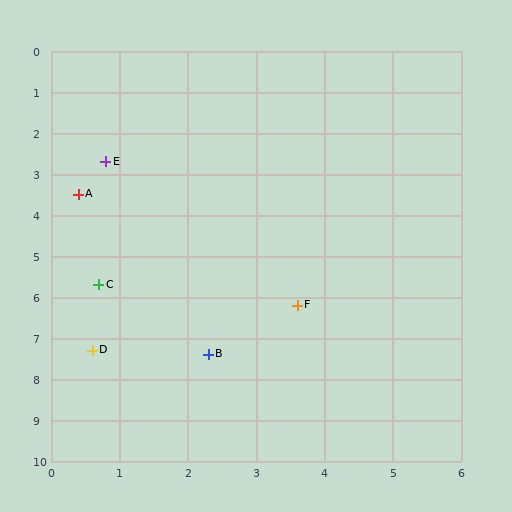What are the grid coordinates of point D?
Point D is at approximately (0.6, 7.3).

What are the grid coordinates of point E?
Point E is at approximately (0.8, 2.7).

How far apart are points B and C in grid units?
Points B and C are about 2.3 grid units apart.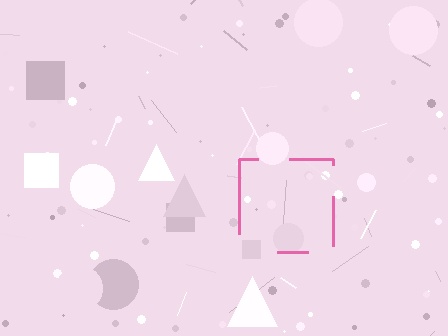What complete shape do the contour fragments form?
The contour fragments form a square.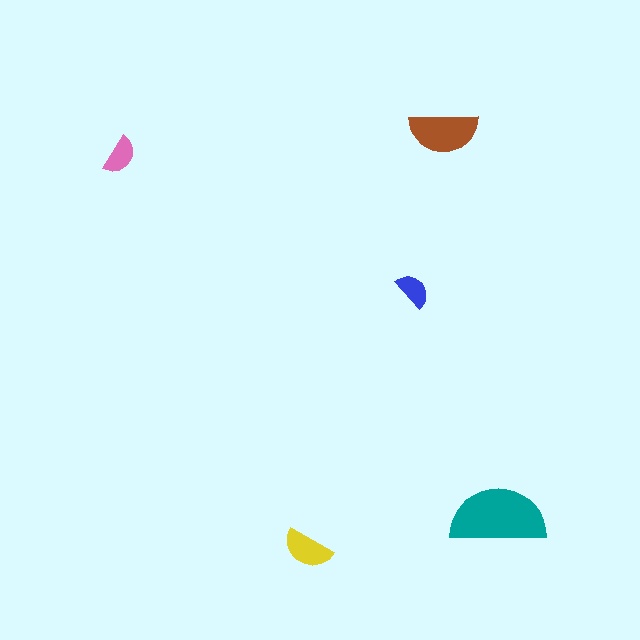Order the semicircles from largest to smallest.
the teal one, the brown one, the yellow one, the pink one, the blue one.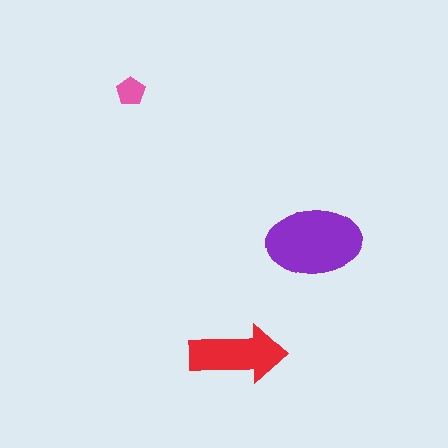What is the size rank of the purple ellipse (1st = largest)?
1st.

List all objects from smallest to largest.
The pink pentagon, the red arrow, the purple ellipse.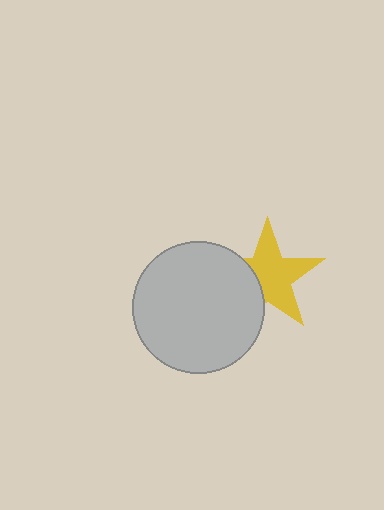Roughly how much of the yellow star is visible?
Most of it is visible (roughly 67%).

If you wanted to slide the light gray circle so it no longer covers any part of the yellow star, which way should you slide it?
Slide it left — that is the most direct way to separate the two shapes.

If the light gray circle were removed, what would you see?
You would see the complete yellow star.